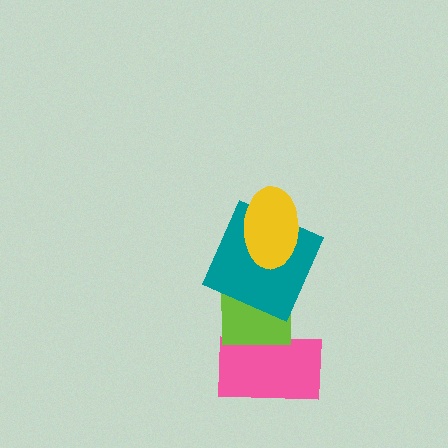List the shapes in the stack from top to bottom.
From top to bottom: the yellow ellipse, the teal square, the lime square, the pink rectangle.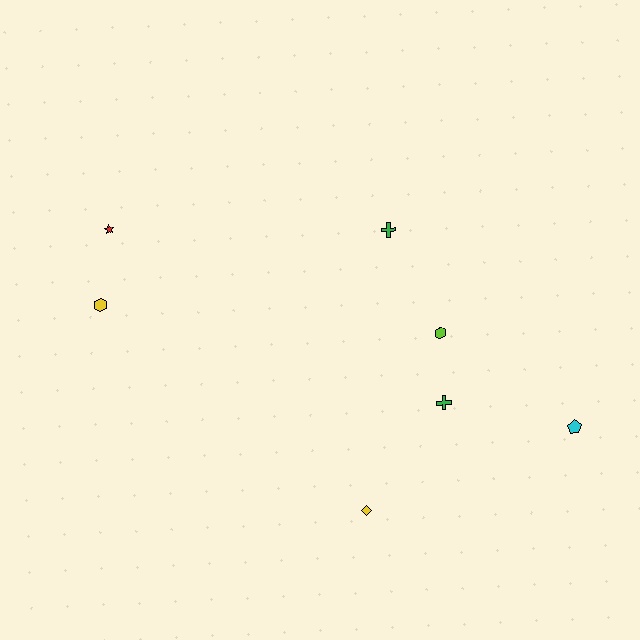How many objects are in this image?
There are 7 objects.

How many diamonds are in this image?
There is 1 diamond.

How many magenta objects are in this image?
There are no magenta objects.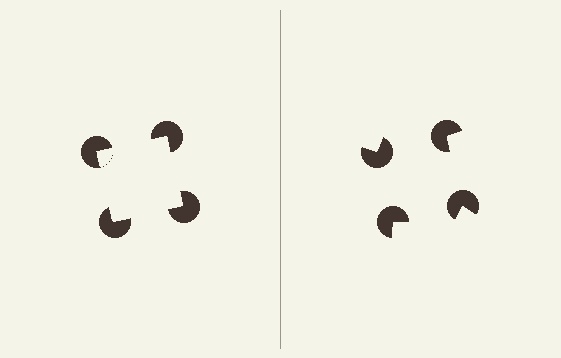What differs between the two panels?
The pac-man discs are positioned identically on both sides; only the wedge orientations differ. On the left they align to a square; on the right they are misaligned.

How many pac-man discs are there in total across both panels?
8 — 4 on each side.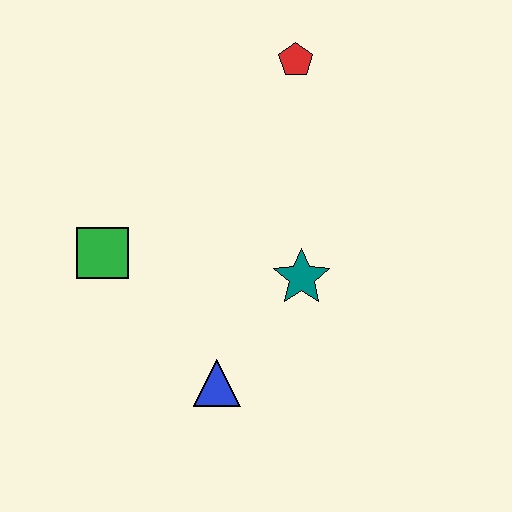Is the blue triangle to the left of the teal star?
Yes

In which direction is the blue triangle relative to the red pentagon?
The blue triangle is below the red pentagon.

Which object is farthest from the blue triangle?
The red pentagon is farthest from the blue triangle.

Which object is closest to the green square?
The blue triangle is closest to the green square.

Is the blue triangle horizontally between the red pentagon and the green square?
Yes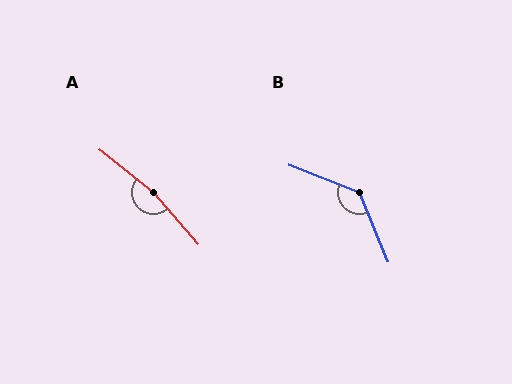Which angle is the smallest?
B, at approximately 134 degrees.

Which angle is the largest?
A, at approximately 169 degrees.